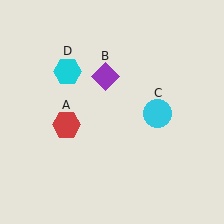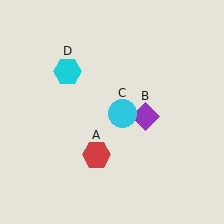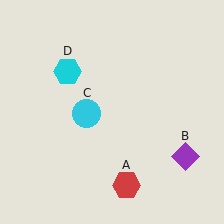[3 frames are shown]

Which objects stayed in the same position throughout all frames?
Cyan hexagon (object D) remained stationary.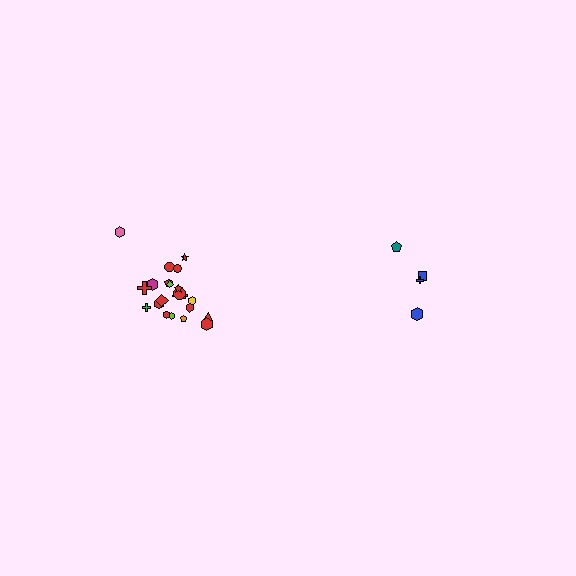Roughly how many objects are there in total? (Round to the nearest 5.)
Roughly 25 objects in total.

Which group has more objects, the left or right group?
The left group.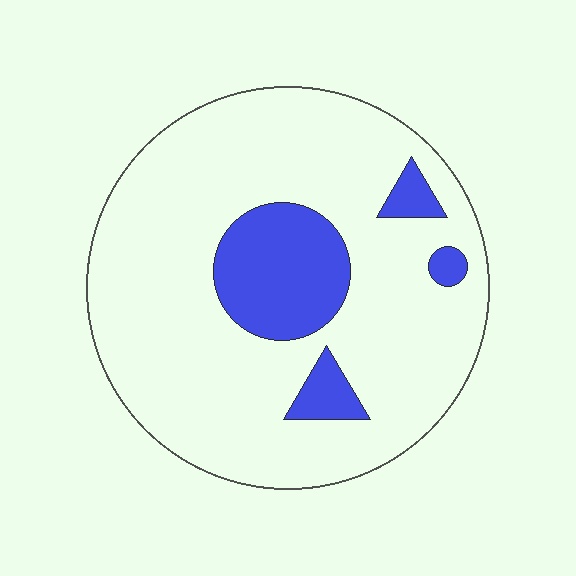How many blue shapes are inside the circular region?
4.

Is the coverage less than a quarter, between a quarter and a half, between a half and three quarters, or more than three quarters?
Less than a quarter.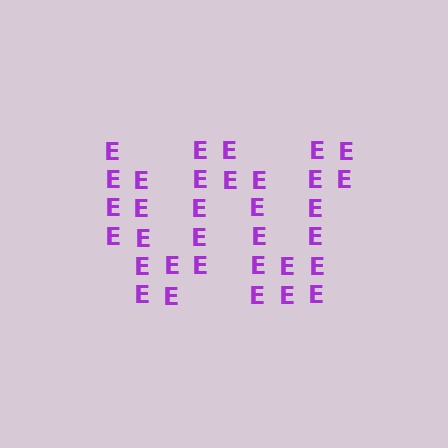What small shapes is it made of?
It is made of small letter E's.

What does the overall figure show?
The overall figure shows the letter W.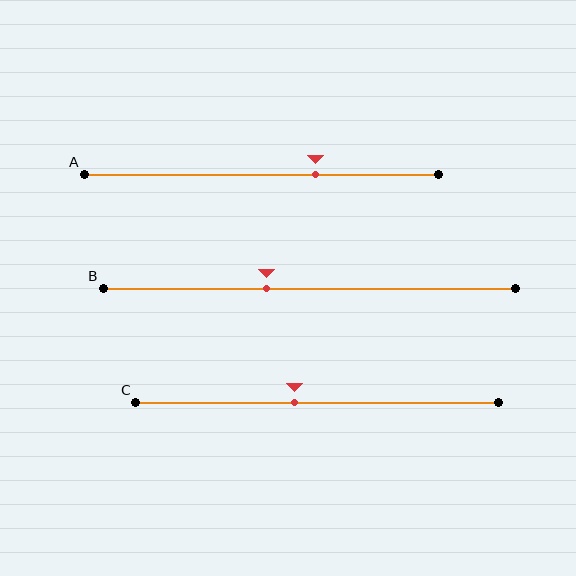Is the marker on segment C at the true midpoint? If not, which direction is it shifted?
No, the marker on segment C is shifted to the left by about 6% of the segment length.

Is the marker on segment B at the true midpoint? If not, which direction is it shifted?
No, the marker on segment B is shifted to the left by about 10% of the segment length.